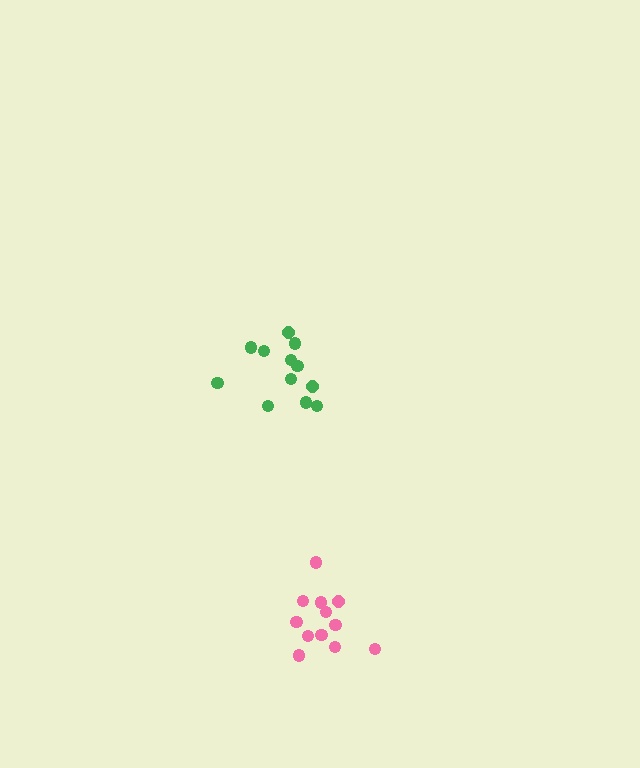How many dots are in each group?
Group 1: 12 dots, Group 2: 12 dots (24 total).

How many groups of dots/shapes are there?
There are 2 groups.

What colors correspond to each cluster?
The clusters are colored: green, pink.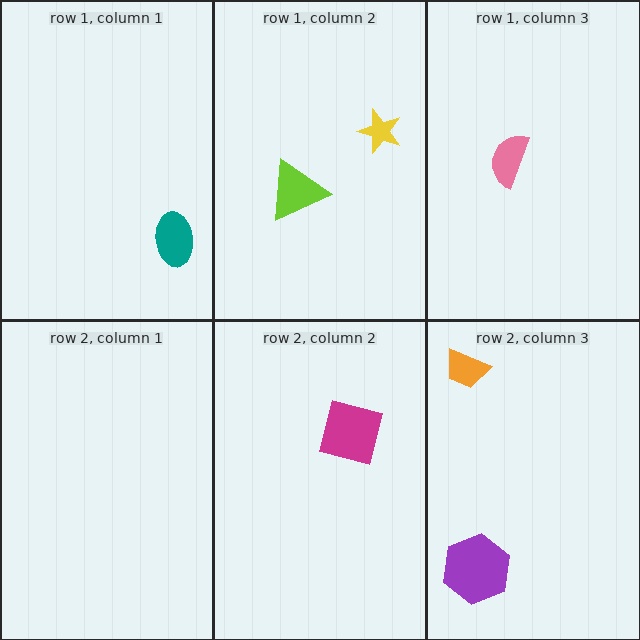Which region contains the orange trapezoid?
The row 2, column 3 region.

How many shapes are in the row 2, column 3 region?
2.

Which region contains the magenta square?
The row 2, column 2 region.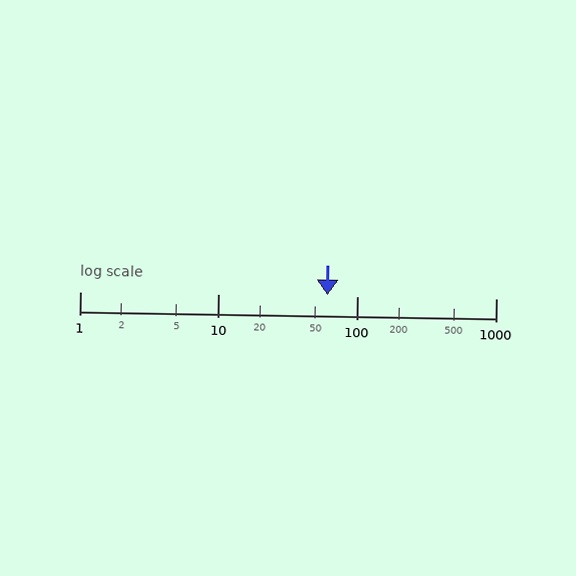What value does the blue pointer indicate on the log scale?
The pointer indicates approximately 61.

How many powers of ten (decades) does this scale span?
The scale spans 3 decades, from 1 to 1000.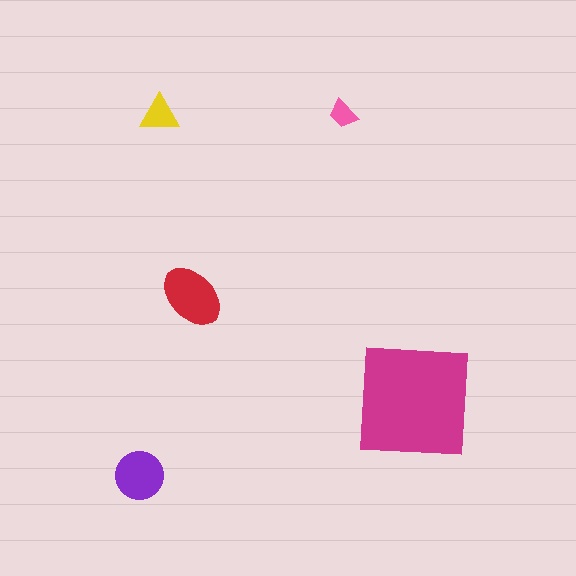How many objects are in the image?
There are 5 objects in the image.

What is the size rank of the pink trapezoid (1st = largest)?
5th.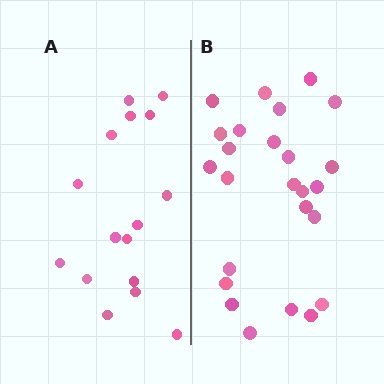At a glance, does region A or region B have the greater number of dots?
Region B (the right region) has more dots.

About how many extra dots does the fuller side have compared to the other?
Region B has roughly 8 or so more dots than region A.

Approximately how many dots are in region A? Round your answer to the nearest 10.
About 20 dots. (The exact count is 16, which rounds to 20.)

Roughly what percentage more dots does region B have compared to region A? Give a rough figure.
About 55% more.